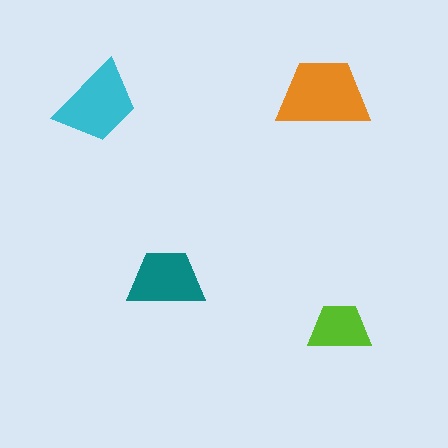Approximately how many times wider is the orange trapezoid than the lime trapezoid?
About 1.5 times wider.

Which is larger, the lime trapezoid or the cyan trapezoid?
The cyan one.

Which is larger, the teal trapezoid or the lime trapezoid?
The teal one.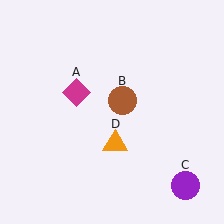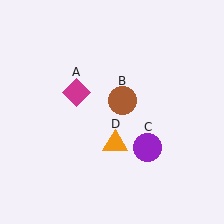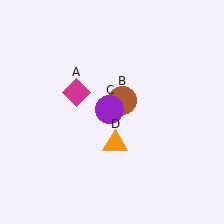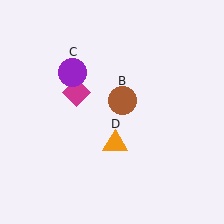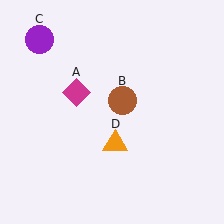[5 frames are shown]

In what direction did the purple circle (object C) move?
The purple circle (object C) moved up and to the left.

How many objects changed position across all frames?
1 object changed position: purple circle (object C).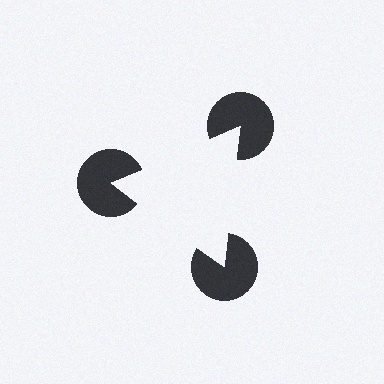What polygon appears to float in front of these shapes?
An illusory triangle — its edges are inferred from the aligned wedge cuts in the pac-man discs, not physically drawn.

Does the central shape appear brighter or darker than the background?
It typically appears slightly brighter than the background, even though no actual brightness change is drawn.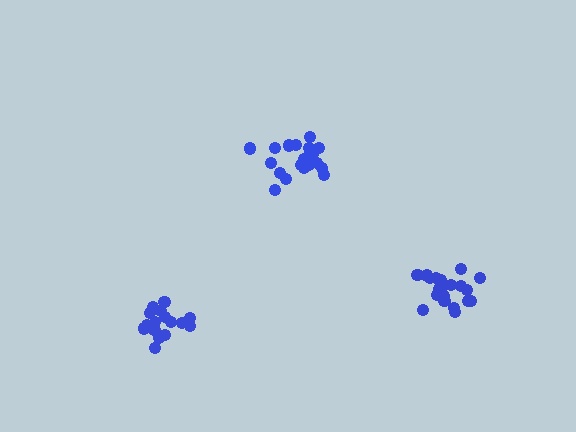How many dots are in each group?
Group 1: 20 dots, Group 2: 17 dots, Group 3: 20 dots (57 total).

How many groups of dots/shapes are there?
There are 3 groups.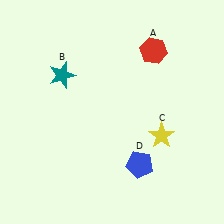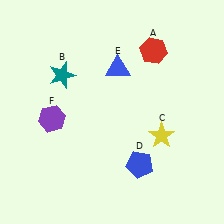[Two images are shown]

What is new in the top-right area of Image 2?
A blue triangle (E) was added in the top-right area of Image 2.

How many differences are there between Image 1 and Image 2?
There are 2 differences between the two images.